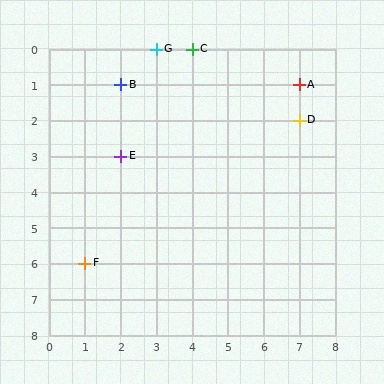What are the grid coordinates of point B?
Point B is at grid coordinates (2, 1).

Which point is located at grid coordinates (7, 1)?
Point A is at (7, 1).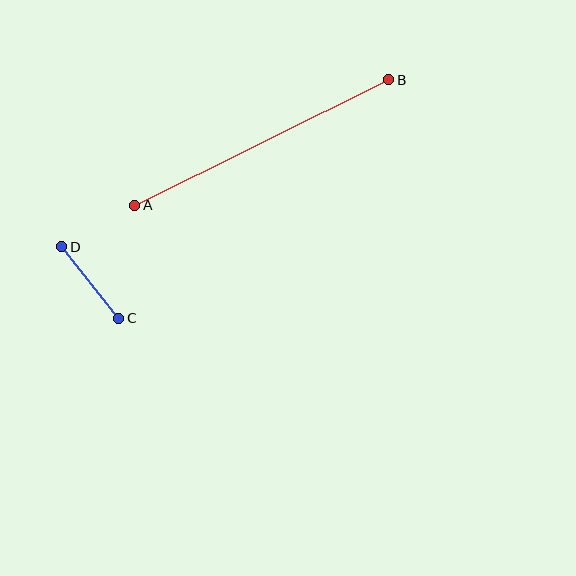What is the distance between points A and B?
The distance is approximately 283 pixels.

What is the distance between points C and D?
The distance is approximately 91 pixels.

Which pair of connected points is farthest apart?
Points A and B are farthest apart.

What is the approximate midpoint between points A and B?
The midpoint is at approximately (262, 143) pixels.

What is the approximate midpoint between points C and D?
The midpoint is at approximately (90, 283) pixels.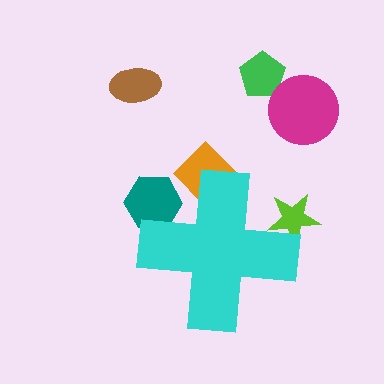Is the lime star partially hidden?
Yes, the lime star is partially hidden behind the cyan cross.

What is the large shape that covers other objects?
A cyan cross.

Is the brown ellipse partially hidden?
No, the brown ellipse is fully visible.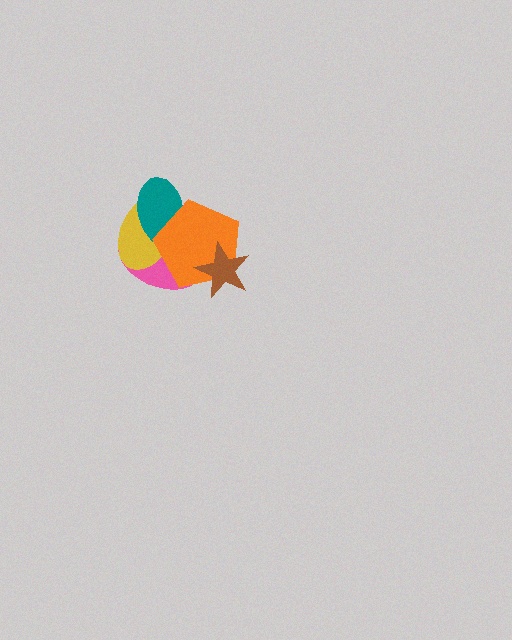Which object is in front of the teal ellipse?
The orange pentagon is in front of the teal ellipse.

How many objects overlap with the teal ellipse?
3 objects overlap with the teal ellipse.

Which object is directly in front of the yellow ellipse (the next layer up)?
The teal ellipse is directly in front of the yellow ellipse.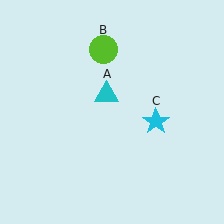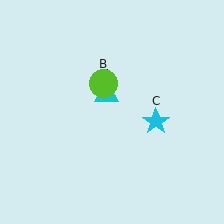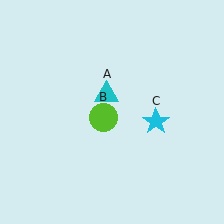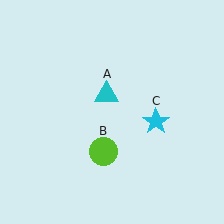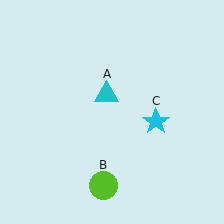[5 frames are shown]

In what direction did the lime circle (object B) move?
The lime circle (object B) moved down.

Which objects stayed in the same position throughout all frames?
Cyan triangle (object A) and cyan star (object C) remained stationary.